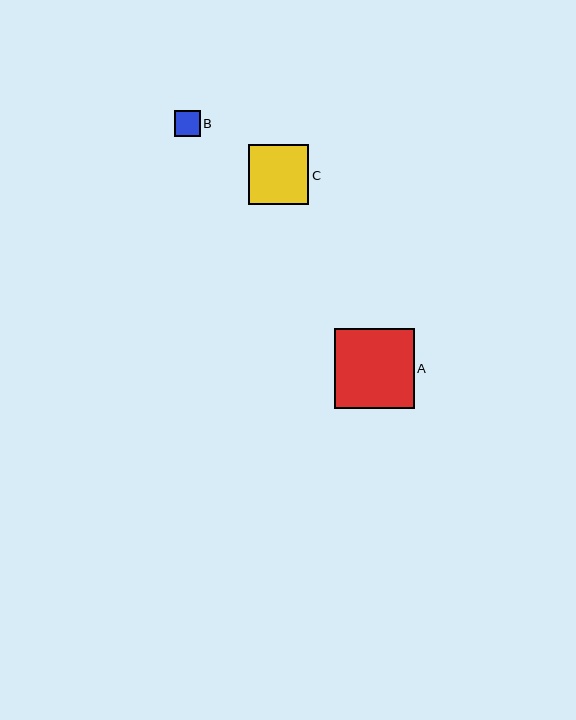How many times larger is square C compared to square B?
Square C is approximately 2.3 times the size of square B.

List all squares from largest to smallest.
From largest to smallest: A, C, B.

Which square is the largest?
Square A is the largest with a size of approximately 80 pixels.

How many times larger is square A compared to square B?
Square A is approximately 3.1 times the size of square B.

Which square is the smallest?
Square B is the smallest with a size of approximately 26 pixels.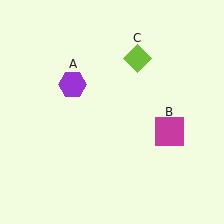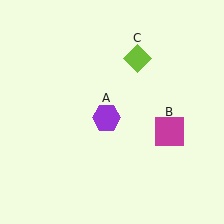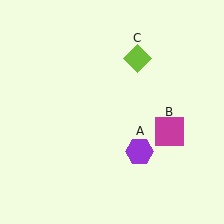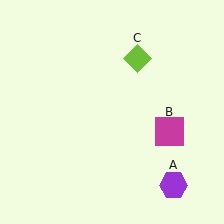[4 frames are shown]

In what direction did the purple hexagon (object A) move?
The purple hexagon (object A) moved down and to the right.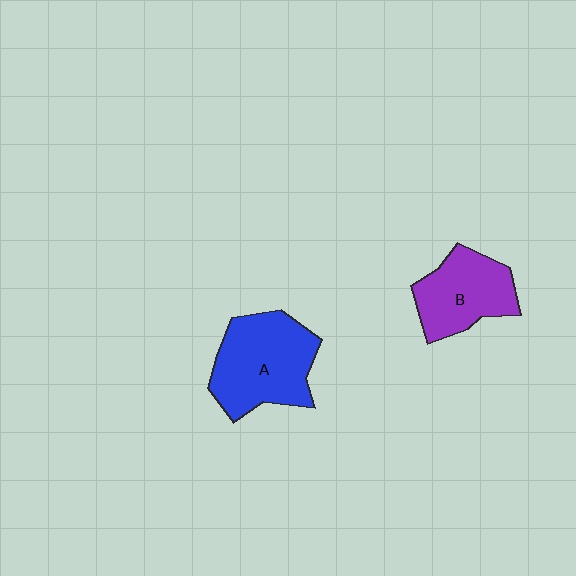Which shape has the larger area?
Shape A (blue).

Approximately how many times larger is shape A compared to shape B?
Approximately 1.3 times.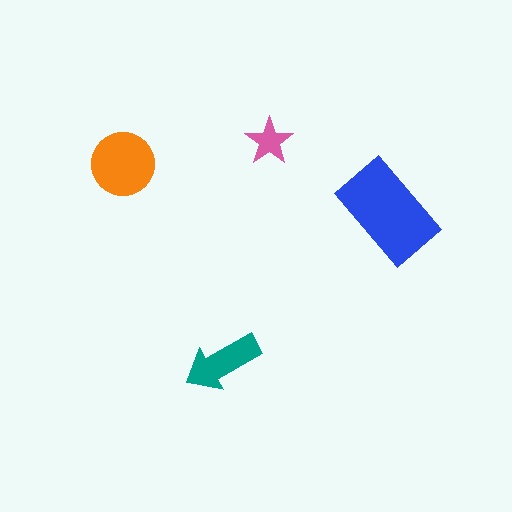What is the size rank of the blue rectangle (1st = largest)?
1st.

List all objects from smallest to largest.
The pink star, the teal arrow, the orange circle, the blue rectangle.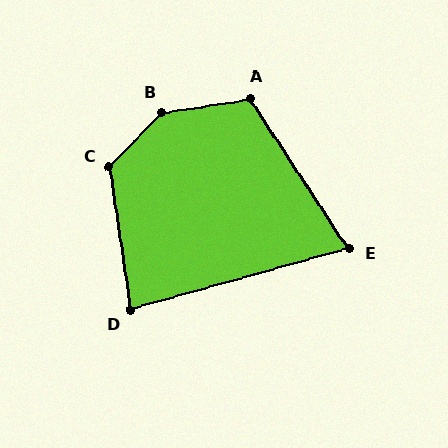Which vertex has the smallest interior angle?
E, at approximately 72 degrees.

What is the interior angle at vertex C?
Approximately 128 degrees (obtuse).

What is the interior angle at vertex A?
Approximately 115 degrees (obtuse).